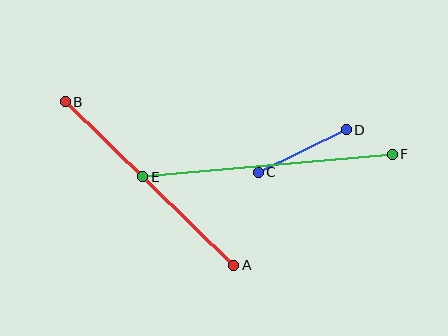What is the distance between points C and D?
The distance is approximately 98 pixels.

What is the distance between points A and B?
The distance is approximately 235 pixels.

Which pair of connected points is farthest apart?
Points E and F are farthest apart.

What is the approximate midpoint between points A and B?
The midpoint is at approximately (150, 183) pixels.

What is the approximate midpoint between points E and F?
The midpoint is at approximately (268, 165) pixels.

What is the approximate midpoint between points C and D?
The midpoint is at approximately (302, 151) pixels.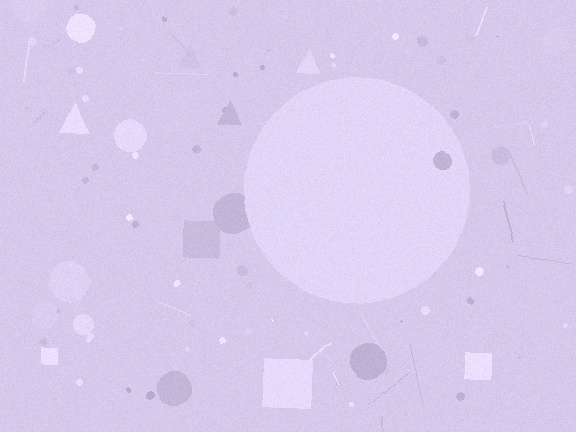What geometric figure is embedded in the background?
A circle is embedded in the background.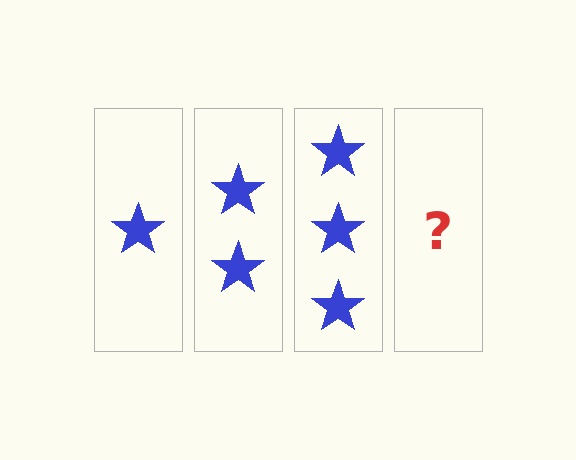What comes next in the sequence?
The next element should be 4 stars.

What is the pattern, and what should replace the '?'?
The pattern is that each step adds one more star. The '?' should be 4 stars.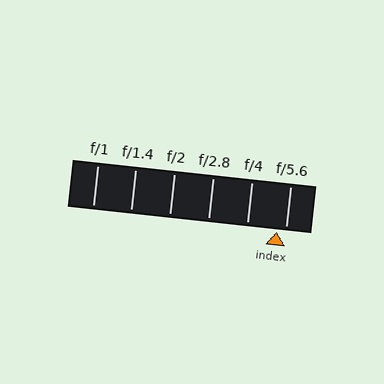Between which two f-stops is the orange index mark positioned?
The index mark is between f/4 and f/5.6.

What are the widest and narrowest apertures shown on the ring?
The widest aperture shown is f/1 and the narrowest is f/5.6.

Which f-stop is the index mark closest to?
The index mark is closest to f/5.6.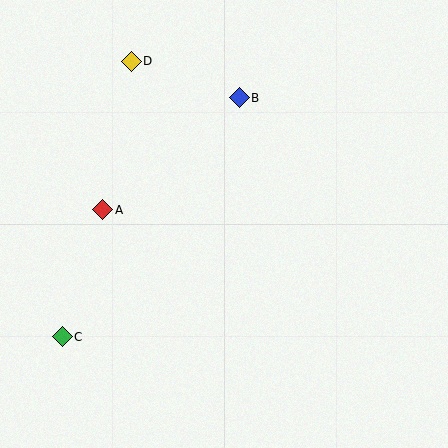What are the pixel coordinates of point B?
Point B is at (239, 98).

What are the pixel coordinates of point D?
Point D is at (131, 61).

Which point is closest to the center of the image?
Point A at (102, 210) is closest to the center.